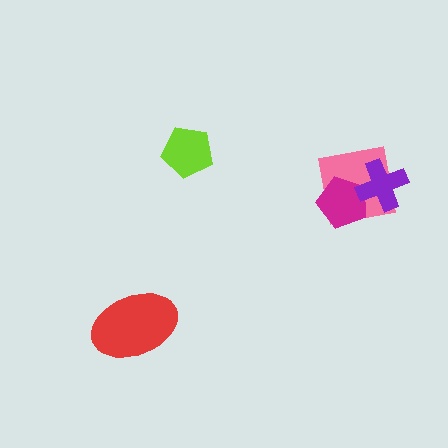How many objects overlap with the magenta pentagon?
2 objects overlap with the magenta pentagon.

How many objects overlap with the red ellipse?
0 objects overlap with the red ellipse.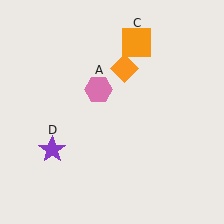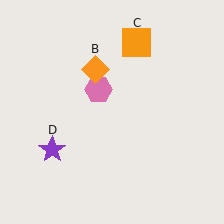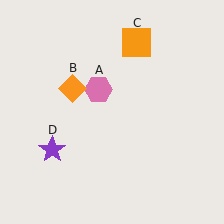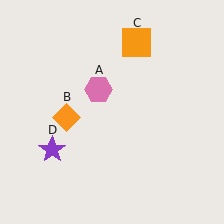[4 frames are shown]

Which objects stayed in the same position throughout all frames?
Pink hexagon (object A) and orange square (object C) and purple star (object D) remained stationary.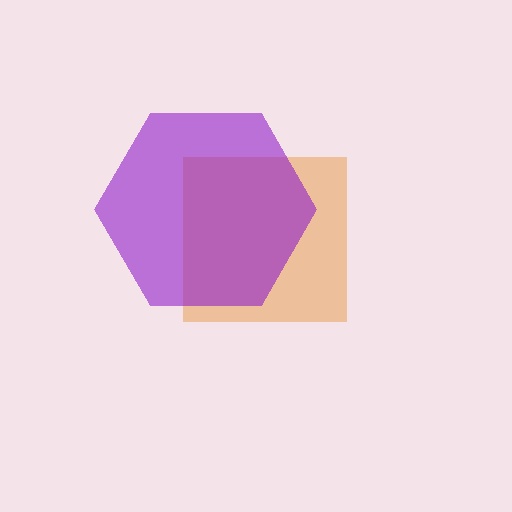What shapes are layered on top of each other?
The layered shapes are: an orange square, a purple hexagon.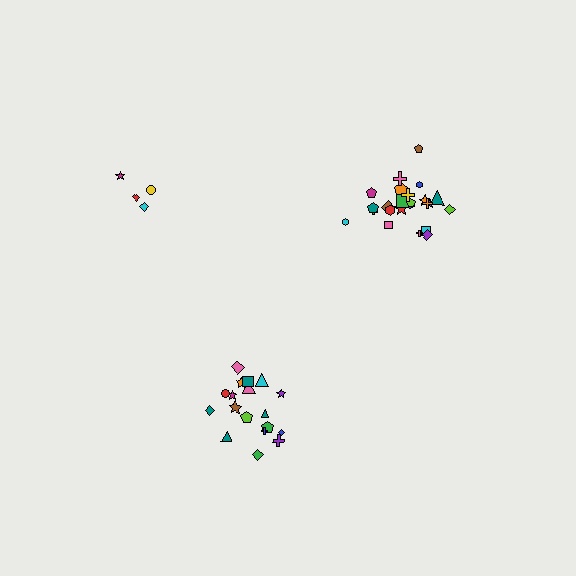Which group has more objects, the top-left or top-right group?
The top-right group.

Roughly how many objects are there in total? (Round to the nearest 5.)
Roughly 45 objects in total.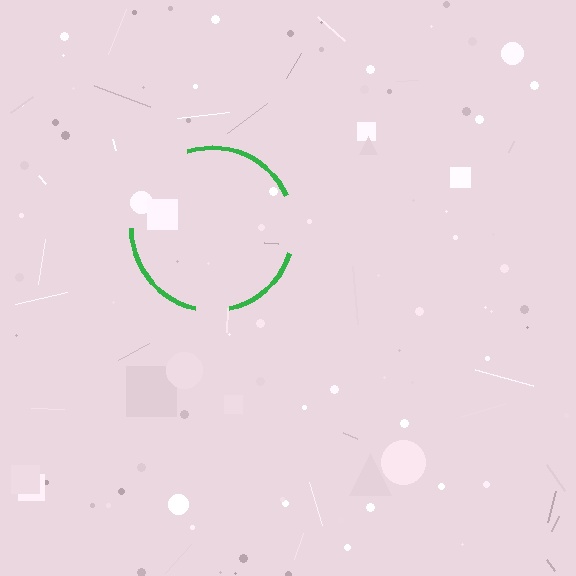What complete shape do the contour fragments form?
The contour fragments form a circle.